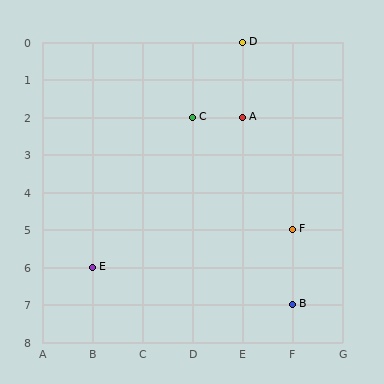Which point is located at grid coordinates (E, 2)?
Point A is at (E, 2).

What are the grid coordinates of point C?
Point C is at grid coordinates (D, 2).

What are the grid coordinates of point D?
Point D is at grid coordinates (E, 0).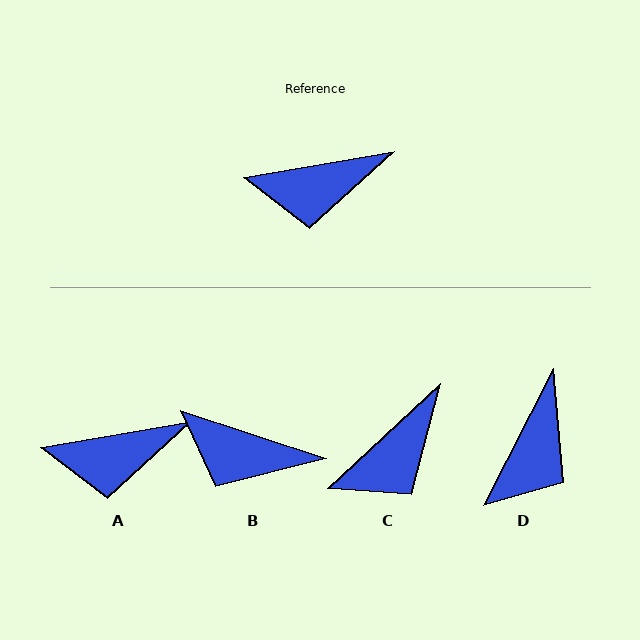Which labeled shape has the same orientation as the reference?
A.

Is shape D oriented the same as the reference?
No, it is off by about 53 degrees.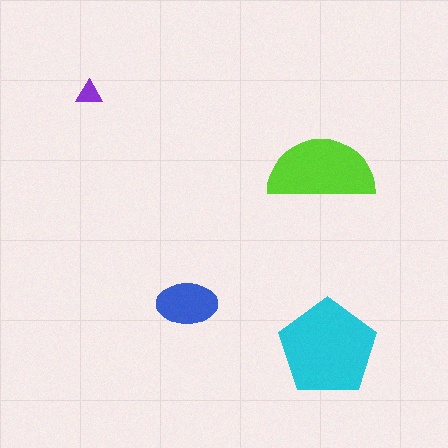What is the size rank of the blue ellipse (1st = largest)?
3rd.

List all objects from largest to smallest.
The cyan pentagon, the lime semicircle, the blue ellipse, the purple triangle.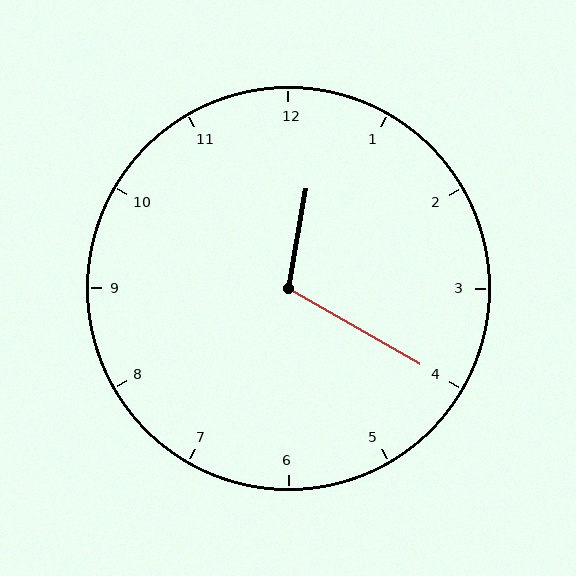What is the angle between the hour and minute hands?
Approximately 110 degrees.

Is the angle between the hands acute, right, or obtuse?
It is obtuse.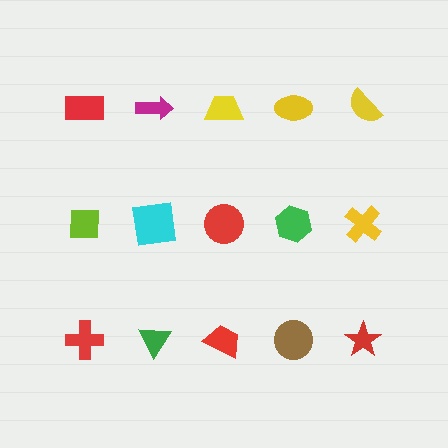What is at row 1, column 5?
A yellow semicircle.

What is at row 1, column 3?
A yellow trapezoid.